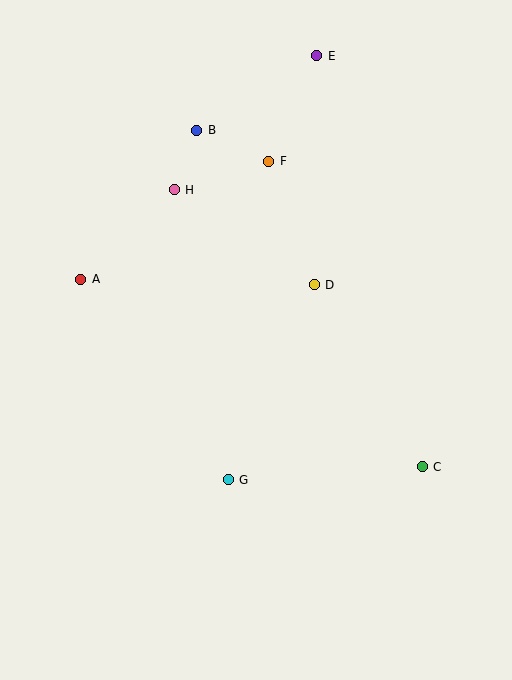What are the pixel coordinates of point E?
Point E is at (317, 56).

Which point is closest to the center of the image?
Point D at (314, 285) is closest to the center.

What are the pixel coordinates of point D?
Point D is at (314, 285).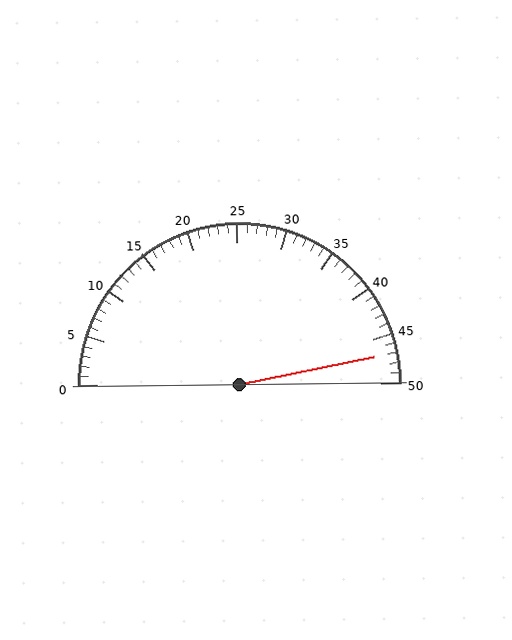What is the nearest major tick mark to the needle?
The nearest major tick mark is 45.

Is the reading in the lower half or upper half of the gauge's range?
The reading is in the upper half of the range (0 to 50).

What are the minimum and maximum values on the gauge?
The gauge ranges from 0 to 50.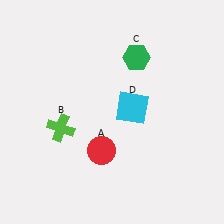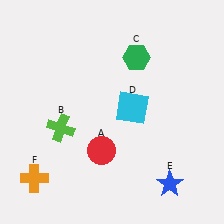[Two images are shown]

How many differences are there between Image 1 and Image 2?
There are 2 differences between the two images.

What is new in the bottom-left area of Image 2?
An orange cross (F) was added in the bottom-left area of Image 2.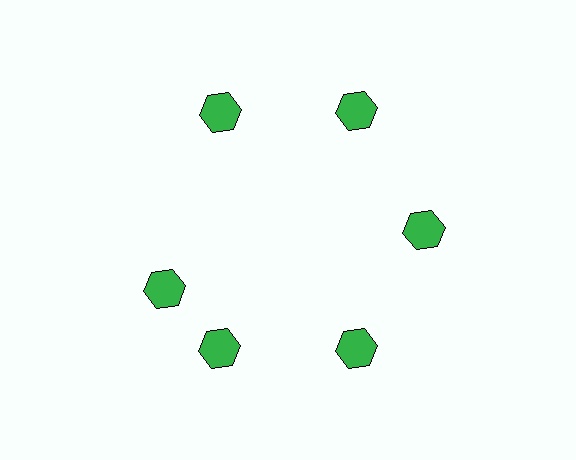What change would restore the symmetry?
The symmetry would be restored by rotating it back into even spacing with its neighbors so that all 6 hexagons sit at equal angles and equal distance from the center.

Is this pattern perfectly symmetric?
No. The 6 green hexagons are arranged in a ring, but one element near the 9 o'clock position is rotated out of alignment along the ring, breaking the 6-fold rotational symmetry.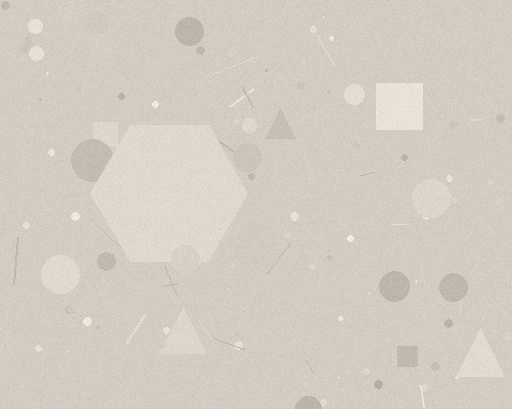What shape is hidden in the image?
A hexagon is hidden in the image.